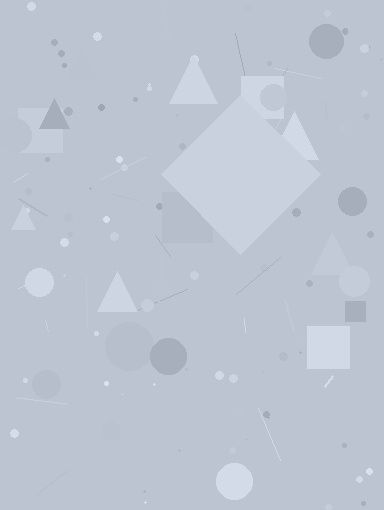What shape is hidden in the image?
A diamond is hidden in the image.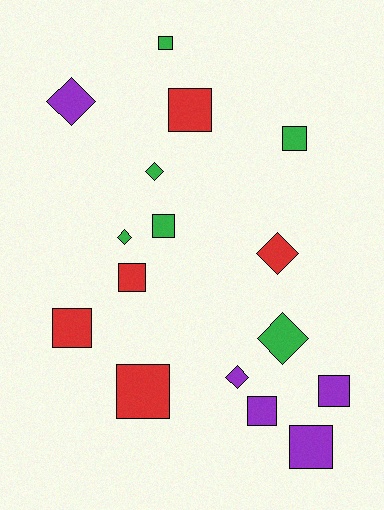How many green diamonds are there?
There are 3 green diamonds.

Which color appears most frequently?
Green, with 6 objects.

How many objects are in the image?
There are 16 objects.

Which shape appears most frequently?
Square, with 10 objects.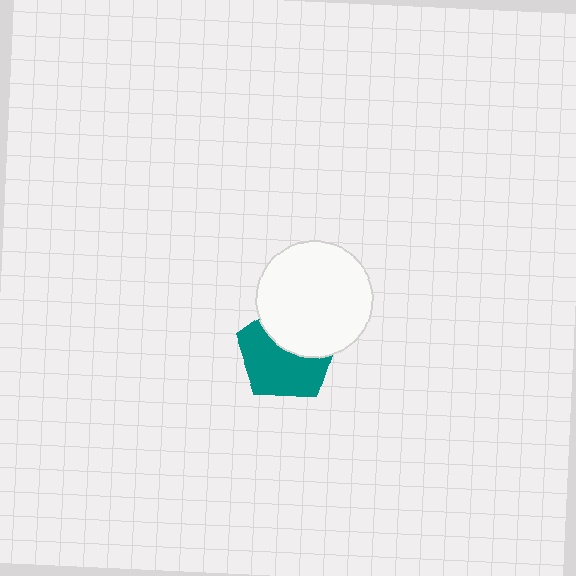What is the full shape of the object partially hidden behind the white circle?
The partially hidden object is a teal pentagon.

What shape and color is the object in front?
The object in front is a white circle.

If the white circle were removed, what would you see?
You would see the complete teal pentagon.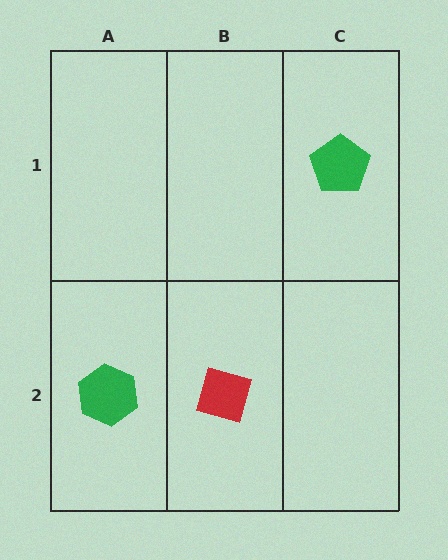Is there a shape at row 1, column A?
No, that cell is empty.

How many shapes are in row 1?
1 shape.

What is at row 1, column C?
A green pentagon.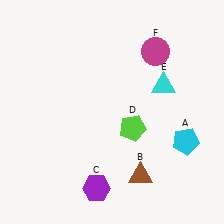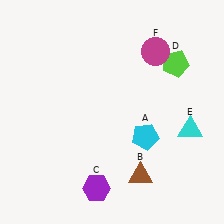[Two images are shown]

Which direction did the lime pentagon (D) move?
The lime pentagon (D) moved up.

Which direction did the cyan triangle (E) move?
The cyan triangle (E) moved down.